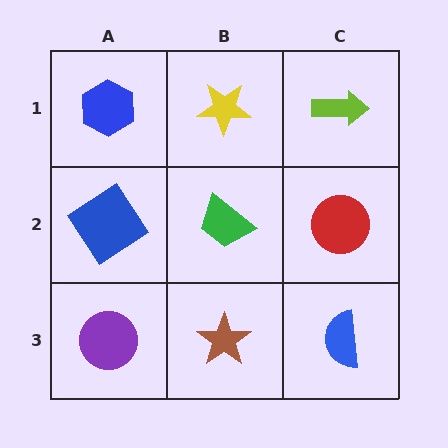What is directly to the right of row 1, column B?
A lime arrow.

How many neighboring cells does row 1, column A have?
2.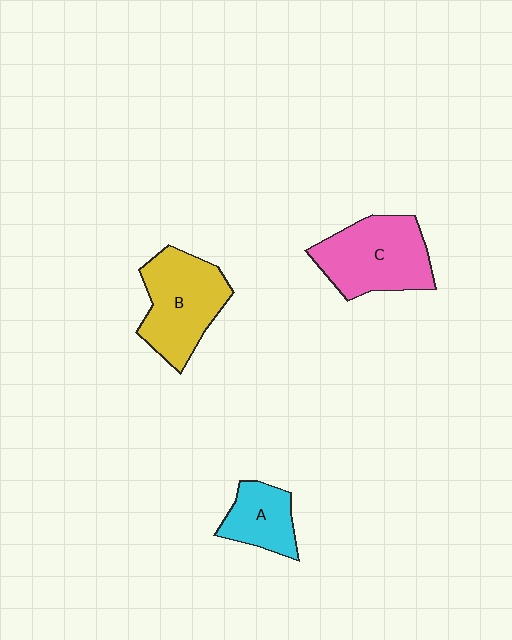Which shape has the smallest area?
Shape A (cyan).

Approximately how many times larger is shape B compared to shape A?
Approximately 1.7 times.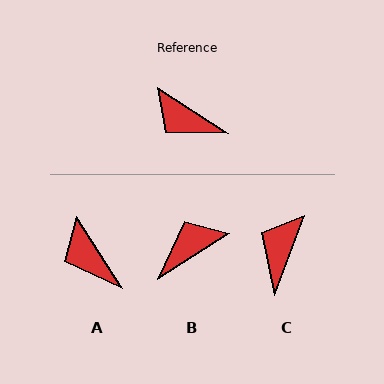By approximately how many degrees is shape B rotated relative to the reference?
Approximately 115 degrees clockwise.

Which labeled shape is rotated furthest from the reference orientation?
B, about 115 degrees away.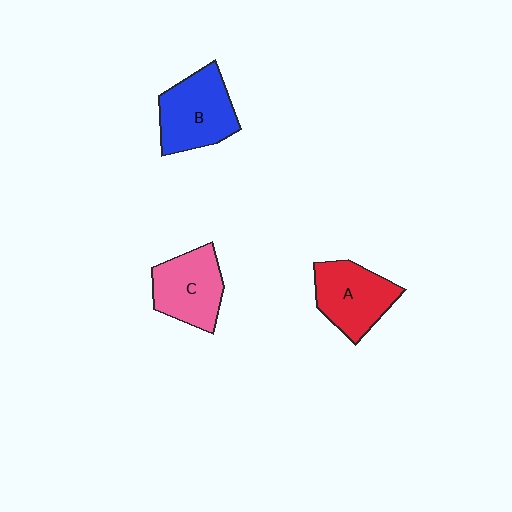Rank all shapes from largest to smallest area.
From largest to smallest: B (blue), A (red), C (pink).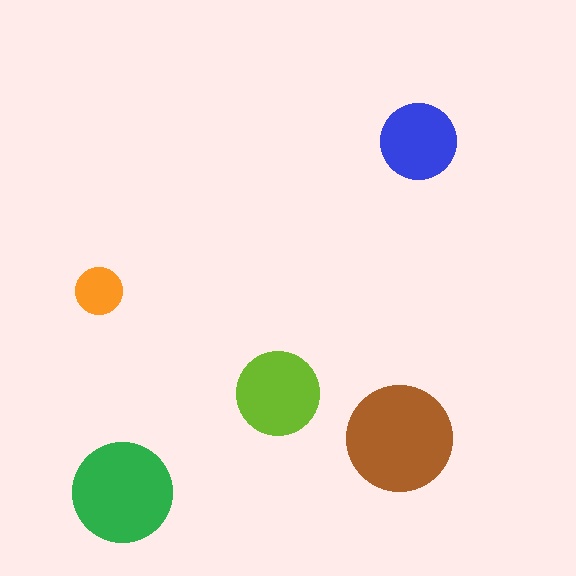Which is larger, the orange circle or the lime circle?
The lime one.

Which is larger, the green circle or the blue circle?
The green one.